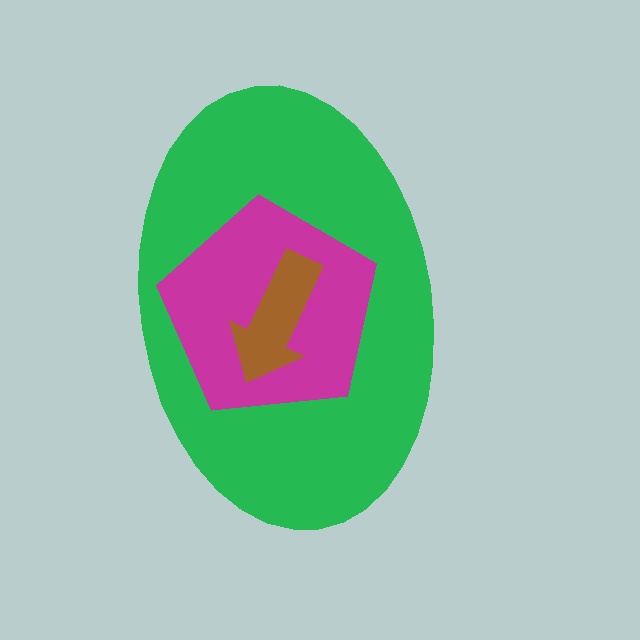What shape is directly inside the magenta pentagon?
The brown arrow.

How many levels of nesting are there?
3.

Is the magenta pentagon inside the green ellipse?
Yes.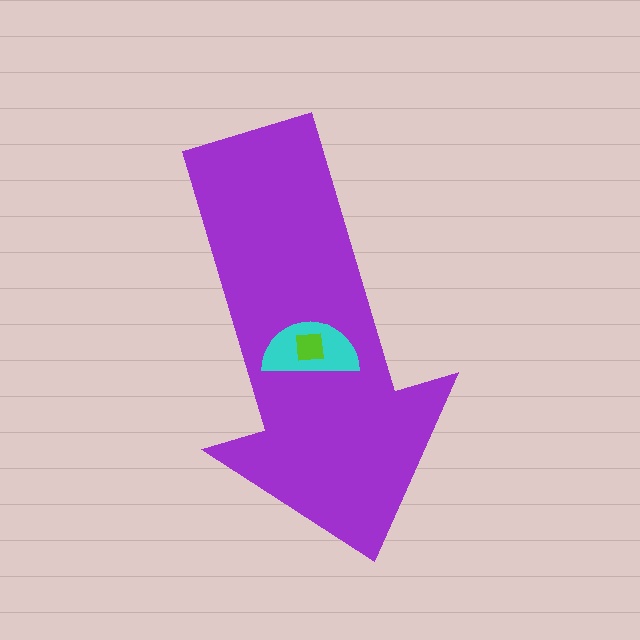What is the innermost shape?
The lime square.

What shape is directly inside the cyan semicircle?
The lime square.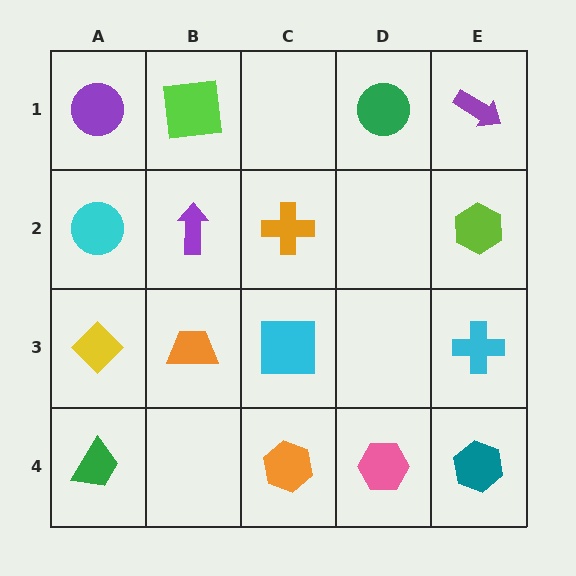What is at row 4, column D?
A pink hexagon.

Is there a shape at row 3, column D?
No, that cell is empty.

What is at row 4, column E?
A teal hexagon.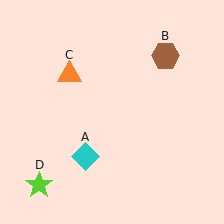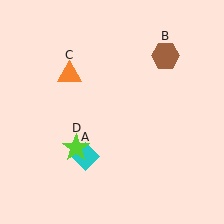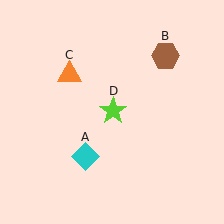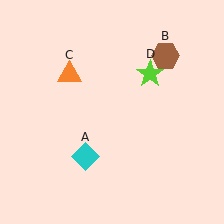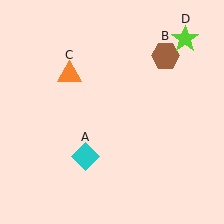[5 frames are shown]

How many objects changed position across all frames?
1 object changed position: lime star (object D).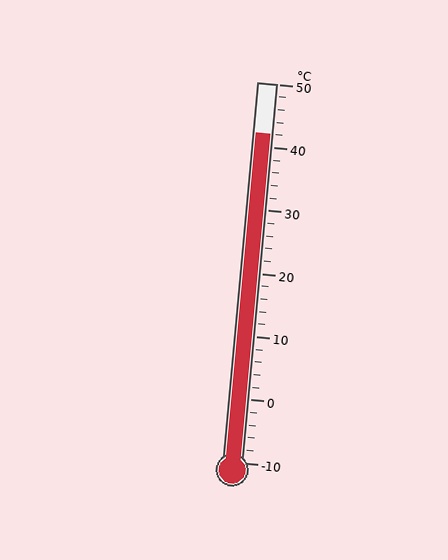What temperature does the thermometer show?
The thermometer shows approximately 42°C.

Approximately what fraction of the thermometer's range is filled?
The thermometer is filled to approximately 85% of its range.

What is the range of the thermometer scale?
The thermometer scale ranges from -10°C to 50°C.